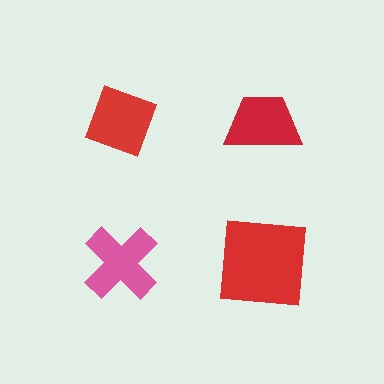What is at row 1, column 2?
A red trapezoid.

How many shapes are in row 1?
2 shapes.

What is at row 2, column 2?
A red square.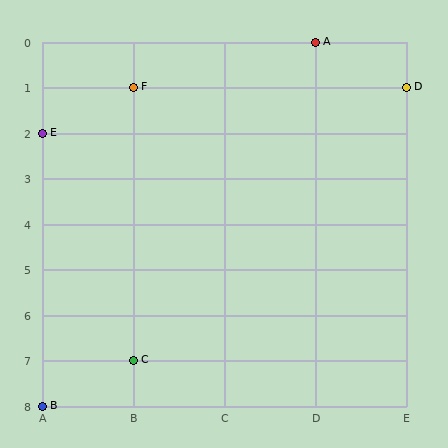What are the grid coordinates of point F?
Point F is at grid coordinates (B, 1).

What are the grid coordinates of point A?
Point A is at grid coordinates (D, 0).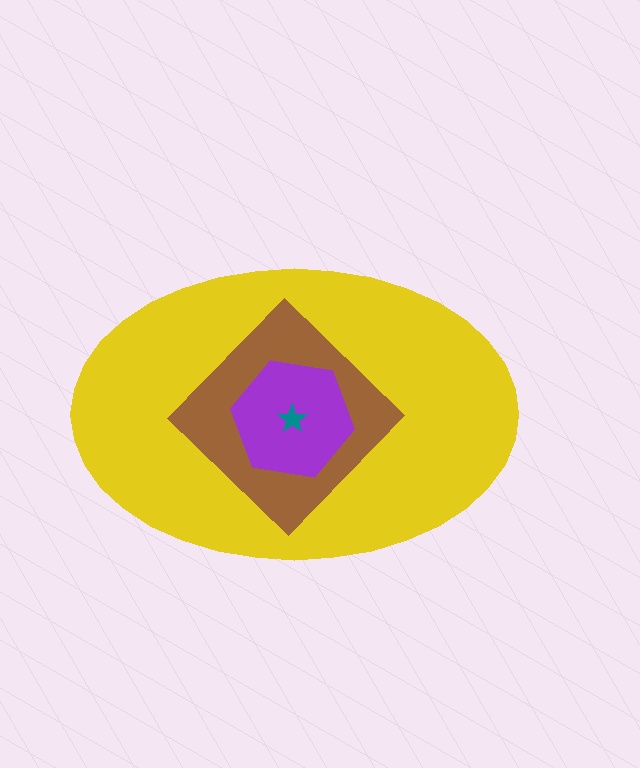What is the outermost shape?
The yellow ellipse.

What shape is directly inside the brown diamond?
The purple hexagon.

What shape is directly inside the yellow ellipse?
The brown diamond.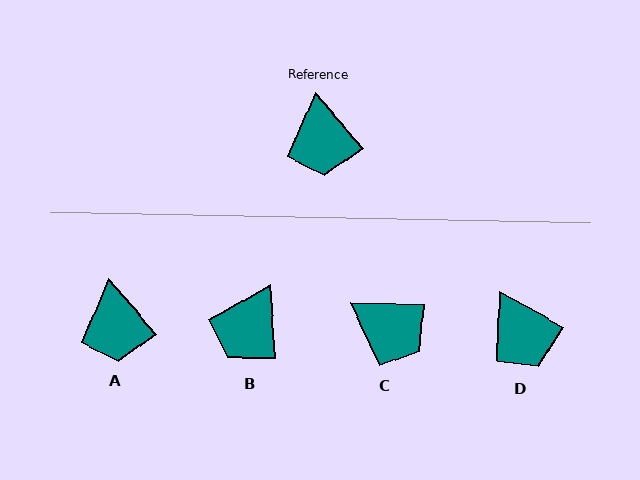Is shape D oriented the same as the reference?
No, it is off by about 21 degrees.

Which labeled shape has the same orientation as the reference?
A.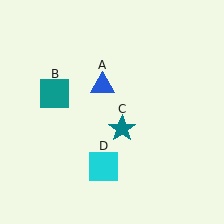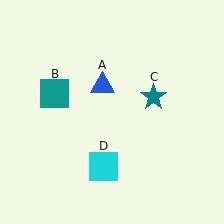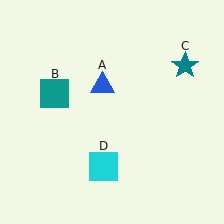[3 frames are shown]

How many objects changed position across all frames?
1 object changed position: teal star (object C).